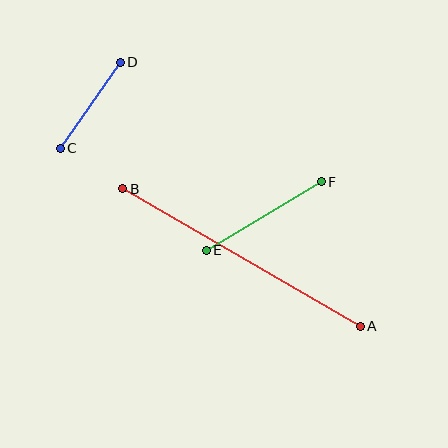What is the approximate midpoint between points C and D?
The midpoint is at approximately (90, 105) pixels.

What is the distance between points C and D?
The distance is approximately 105 pixels.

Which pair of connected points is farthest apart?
Points A and B are farthest apart.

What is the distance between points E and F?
The distance is approximately 134 pixels.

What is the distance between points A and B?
The distance is approximately 275 pixels.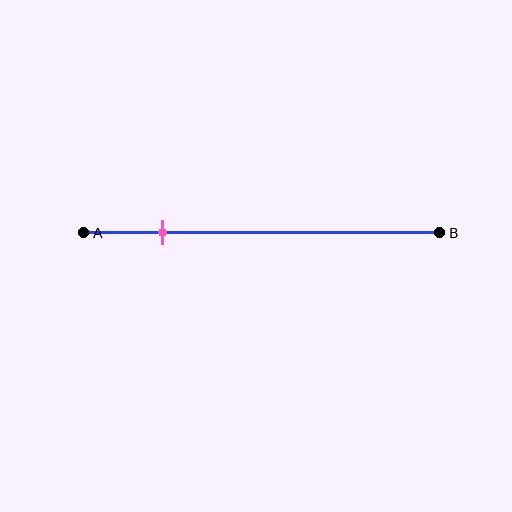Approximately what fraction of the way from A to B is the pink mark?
The pink mark is approximately 20% of the way from A to B.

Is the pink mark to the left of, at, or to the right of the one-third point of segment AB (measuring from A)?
The pink mark is to the left of the one-third point of segment AB.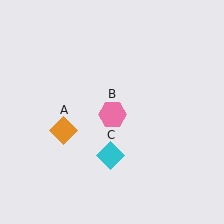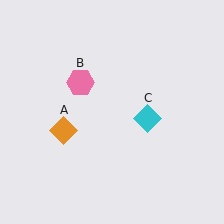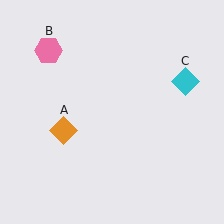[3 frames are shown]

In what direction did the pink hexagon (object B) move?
The pink hexagon (object B) moved up and to the left.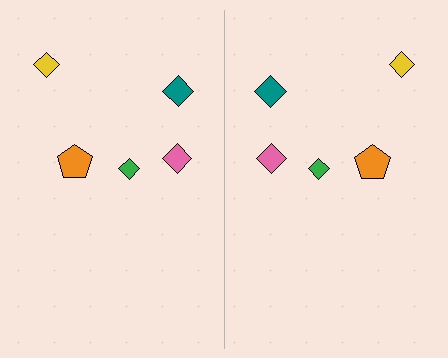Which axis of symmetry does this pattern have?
The pattern has a vertical axis of symmetry running through the center of the image.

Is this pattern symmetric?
Yes, this pattern has bilateral (reflection) symmetry.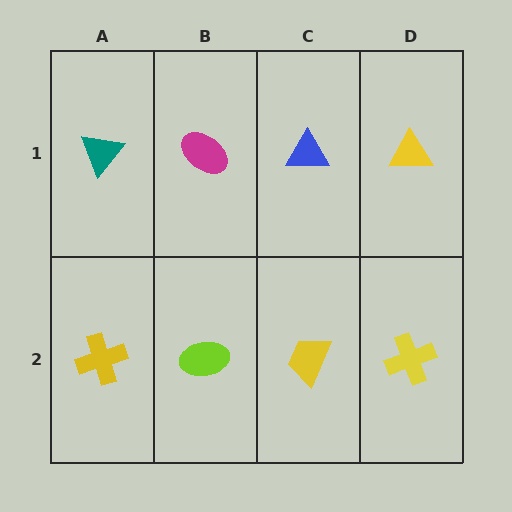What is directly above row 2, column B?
A magenta ellipse.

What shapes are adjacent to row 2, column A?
A teal triangle (row 1, column A), a lime ellipse (row 2, column B).